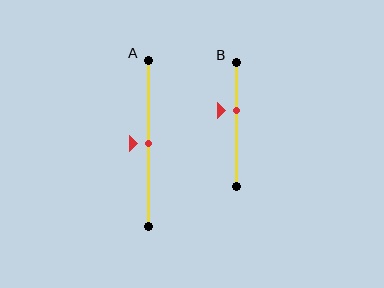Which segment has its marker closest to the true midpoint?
Segment A has its marker closest to the true midpoint.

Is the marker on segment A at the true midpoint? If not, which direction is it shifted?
Yes, the marker on segment A is at the true midpoint.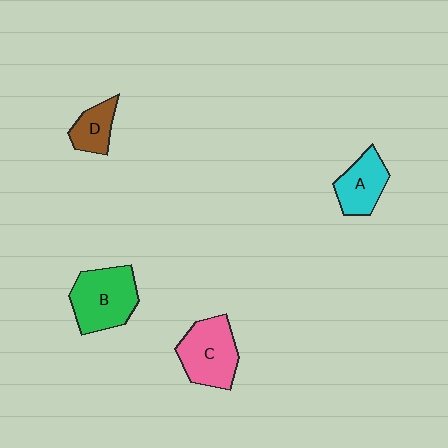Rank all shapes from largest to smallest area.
From largest to smallest: B (green), C (pink), A (cyan), D (brown).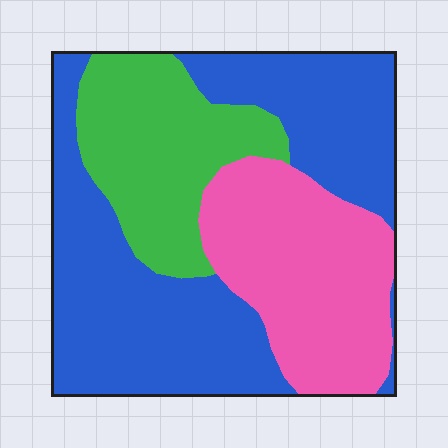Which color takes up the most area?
Blue, at roughly 50%.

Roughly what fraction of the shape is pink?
Pink covers 28% of the shape.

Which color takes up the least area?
Green, at roughly 25%.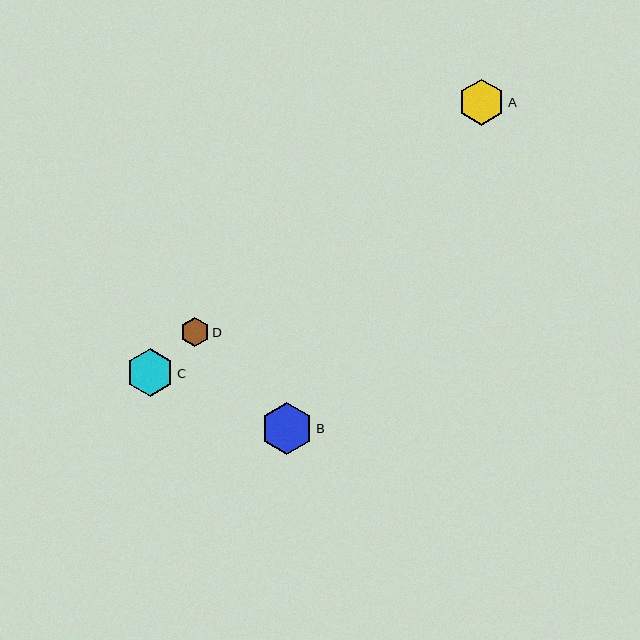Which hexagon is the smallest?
Hexagon D is the smallest with a size of approximately 29 pixels.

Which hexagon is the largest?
Hexagon B is the largest with a size of approximately 52 pixels.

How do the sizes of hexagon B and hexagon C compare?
Hexagon B and hexagon C are approximately the same size.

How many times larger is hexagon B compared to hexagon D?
Hexagon B is approximately 1.8 times the size of hexagon D.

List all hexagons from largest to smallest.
From largest to smallest: B, C, A, D.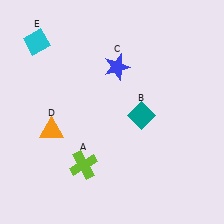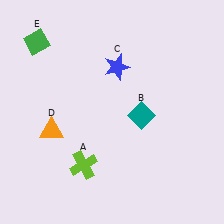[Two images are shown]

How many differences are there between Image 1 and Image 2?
There is 1 difference between the two images.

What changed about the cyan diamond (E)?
In Image 1, E is cyan. In Image 2, it changed to green.